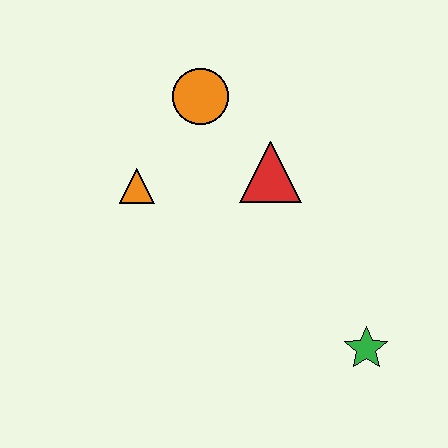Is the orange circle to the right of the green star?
No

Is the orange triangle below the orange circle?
Yes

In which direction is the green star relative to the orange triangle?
The green star is to the right of the orange triangle.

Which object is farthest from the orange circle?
The green star is farthest from the orange circle.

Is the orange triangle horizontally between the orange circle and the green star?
No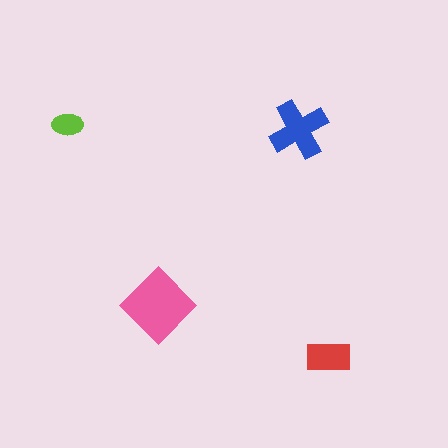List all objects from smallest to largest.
The lime ellipse, the red rectangle, the blue cross, the pink diamond.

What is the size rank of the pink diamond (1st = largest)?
1st.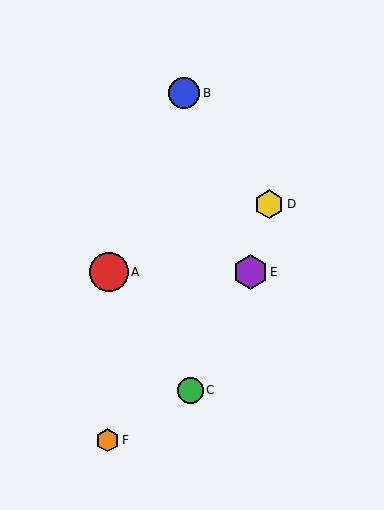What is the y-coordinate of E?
Object E is at y≈272.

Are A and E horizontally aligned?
Yes, both are at y≈272.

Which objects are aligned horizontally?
Objects A, E are aligned horizontally.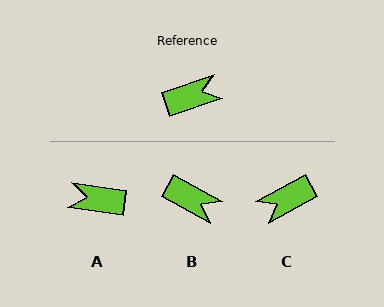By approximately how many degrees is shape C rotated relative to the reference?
Approximately 170 degrees clockwise.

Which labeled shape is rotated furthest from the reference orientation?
C, about 170 degrees away.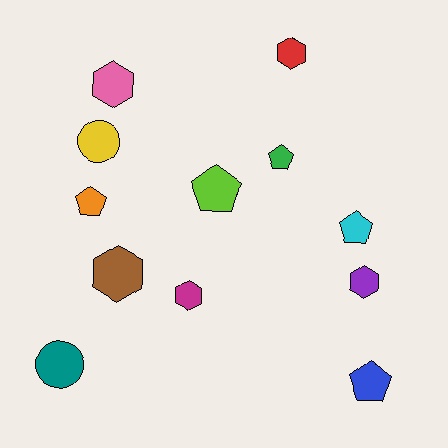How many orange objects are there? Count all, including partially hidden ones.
There is 1 orange object.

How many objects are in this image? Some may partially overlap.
There are 12 objects.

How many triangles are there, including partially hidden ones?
There are no triangles.